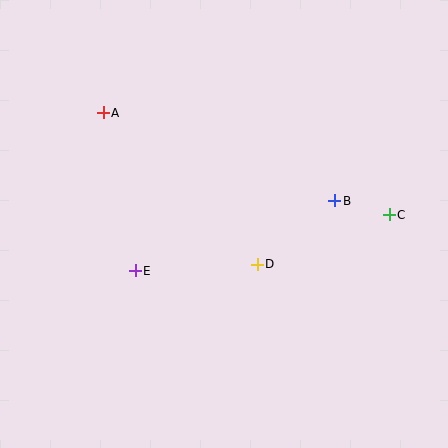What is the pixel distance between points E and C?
The distance between E and C is 260 pixels.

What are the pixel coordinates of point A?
Point A is at (103, 113).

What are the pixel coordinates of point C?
Point C is at (389, 215).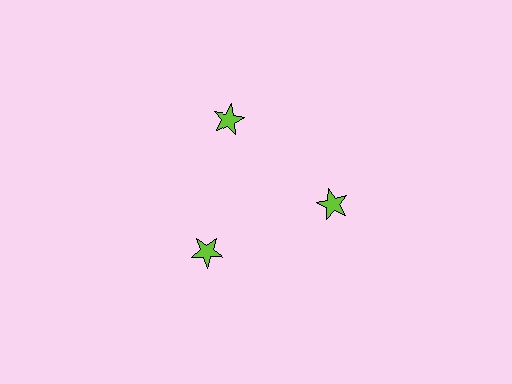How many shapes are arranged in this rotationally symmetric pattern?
There are 3 shapes, arranged in 3 groups of 1.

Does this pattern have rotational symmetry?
Yes, this pattern has 3-fold rotational symmetry. It looks the same after rotating 120 degrees around the center.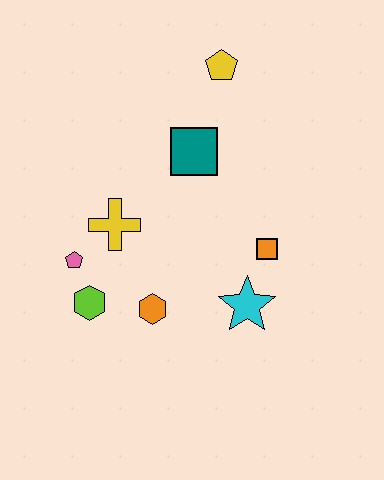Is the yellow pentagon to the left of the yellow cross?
No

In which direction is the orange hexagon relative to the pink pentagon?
The orange hexagon is to the right of the pink pentagon.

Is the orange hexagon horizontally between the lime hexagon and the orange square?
Yes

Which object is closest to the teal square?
The yellow pentagon is closest to the teal square.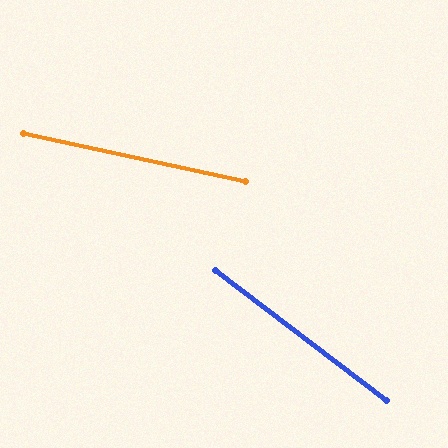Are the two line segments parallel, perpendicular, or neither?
Neither parallel nor perpendicular — they differ by about 25°.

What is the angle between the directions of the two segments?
Approximately 25 degrees.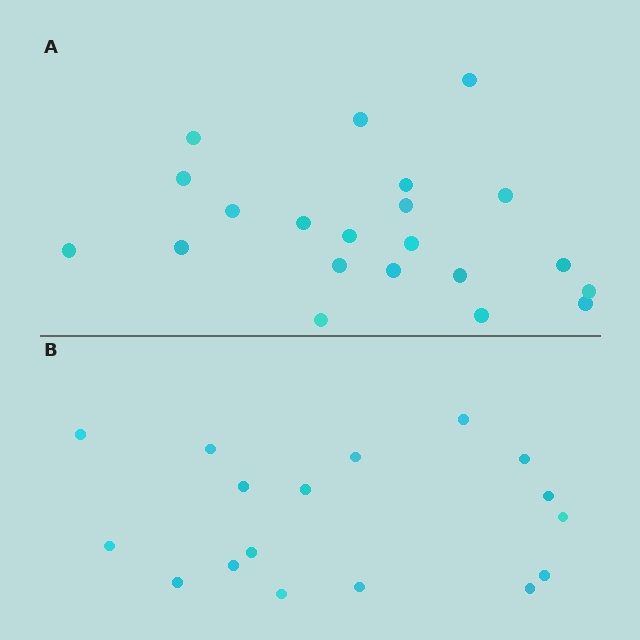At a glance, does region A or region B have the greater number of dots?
Region A (the top region) has more dots.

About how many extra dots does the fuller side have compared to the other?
Region A has about 4 more dots than region B.